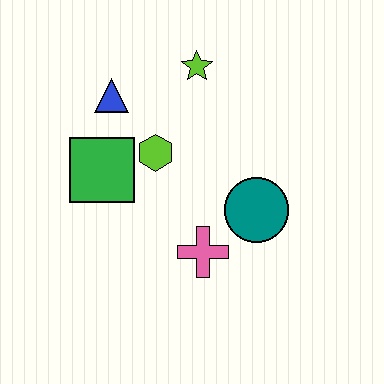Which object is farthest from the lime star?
The pink cross is farthest from the lime star.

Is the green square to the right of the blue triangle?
No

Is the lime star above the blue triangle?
Yes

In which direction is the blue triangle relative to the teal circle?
The blue triangle is to the left of the teal circle.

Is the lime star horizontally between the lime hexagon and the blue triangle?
No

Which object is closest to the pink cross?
The teal circle is closest to the pink cross.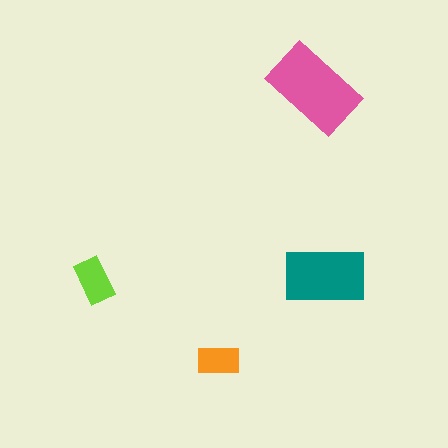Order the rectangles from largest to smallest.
the pink one, the teal one, the lime one, the orange one.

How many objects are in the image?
There are 4 objects in the image.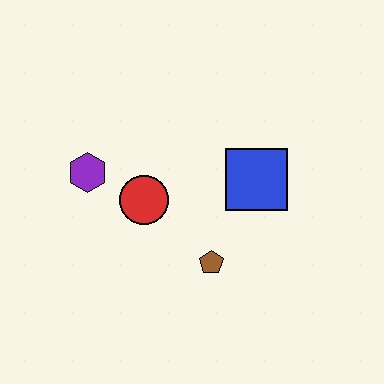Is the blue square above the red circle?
Yes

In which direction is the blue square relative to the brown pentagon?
The blue square is above the brown pentagon.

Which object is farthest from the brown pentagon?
The purple hexagon is farthest from the brown pentagon.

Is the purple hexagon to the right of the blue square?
No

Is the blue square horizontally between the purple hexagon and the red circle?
No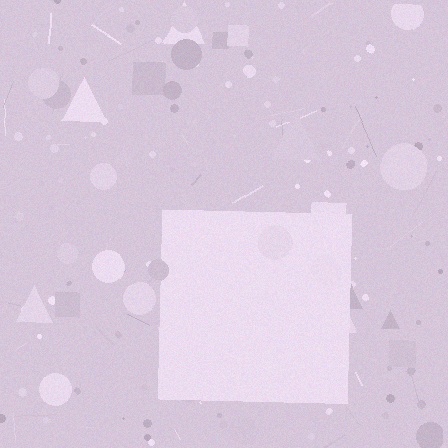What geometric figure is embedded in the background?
A square is embedded in the background.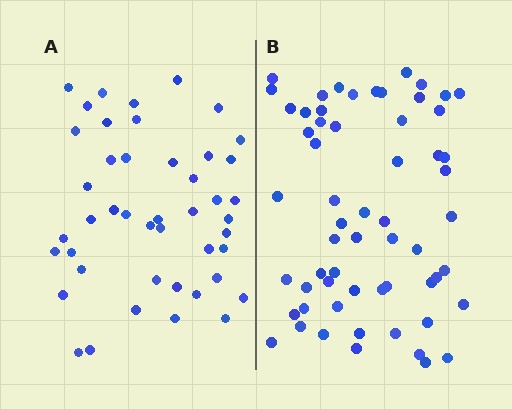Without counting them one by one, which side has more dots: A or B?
Region B (the right region) has more dots.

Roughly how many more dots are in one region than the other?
Region B has approximately 15 more dots than region A.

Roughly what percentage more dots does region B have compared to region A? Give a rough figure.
About 35% more.